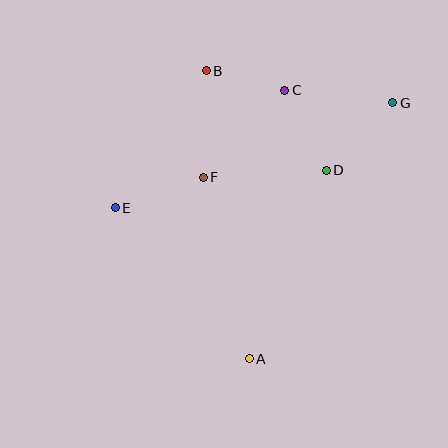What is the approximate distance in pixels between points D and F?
The distance between D and F is approximately 124 pixels.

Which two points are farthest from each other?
Points E and G are farthest from each other.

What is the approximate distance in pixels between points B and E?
The distance between B and E is approximately 164 pixels.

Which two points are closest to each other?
Points B and C are closest to each other.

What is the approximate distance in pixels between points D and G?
The distance between D and G is approximately 94 pixels.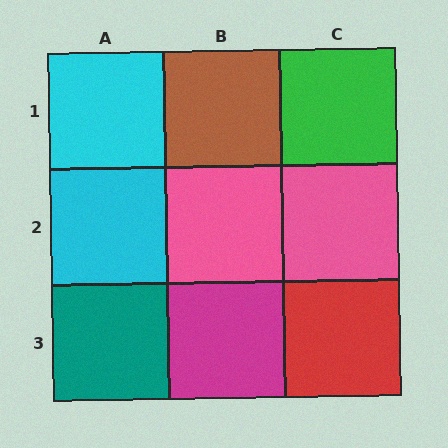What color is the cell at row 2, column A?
Cyan.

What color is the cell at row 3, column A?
Teal.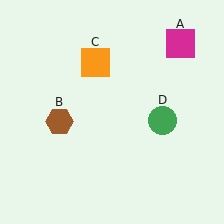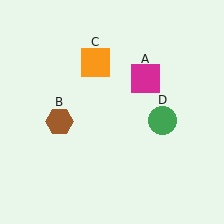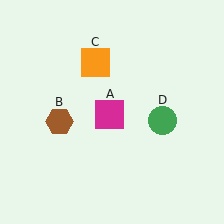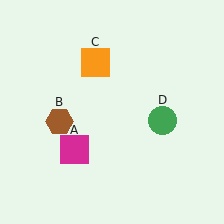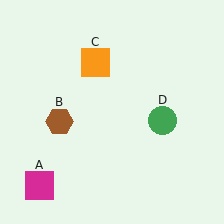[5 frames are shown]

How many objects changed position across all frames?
1 object changed position: magenta square (object A).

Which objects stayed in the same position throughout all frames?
Brown hexagon (object B) and orange square (object C) and green circle (object D) remained stationary.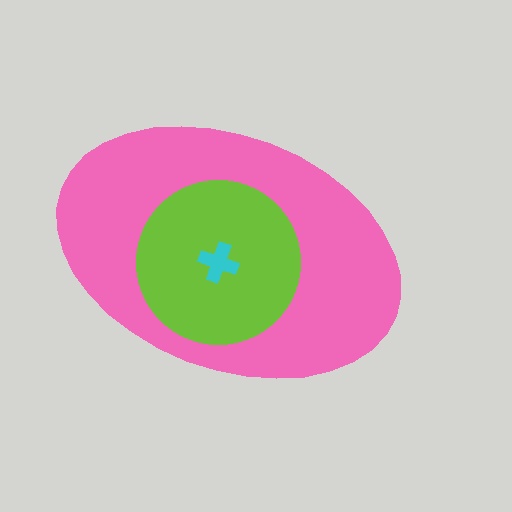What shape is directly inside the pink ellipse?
The lime circle.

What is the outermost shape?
The pink ellipse.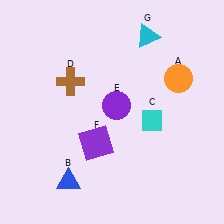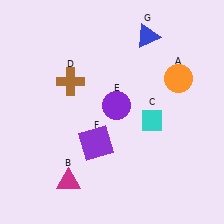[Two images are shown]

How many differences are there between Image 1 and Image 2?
There are 2 differences between the two images.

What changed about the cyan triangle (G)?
In Image 1, G is cyan. In Image 2, it changed to blue.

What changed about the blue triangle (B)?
In Image 1, B is blue. In Image 2, it changed to magenta.